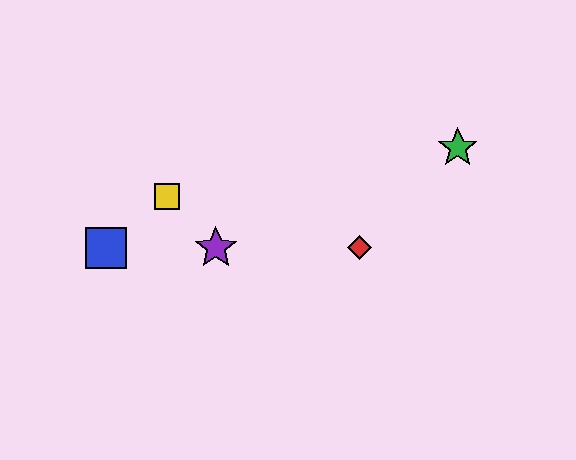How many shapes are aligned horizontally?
3 shapes (the red diamond, the blue square, the purple star) are aligned horizontally.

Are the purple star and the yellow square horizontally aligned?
No, the purple star is at y≈248 and the yellow square is at y≈196.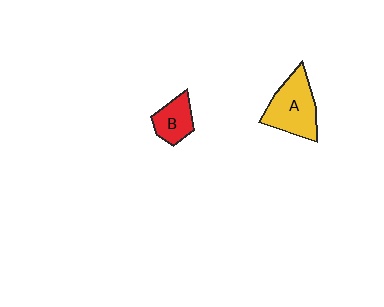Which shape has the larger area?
Shape A (yellow).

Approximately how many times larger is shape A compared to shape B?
Approximately 1.8 times.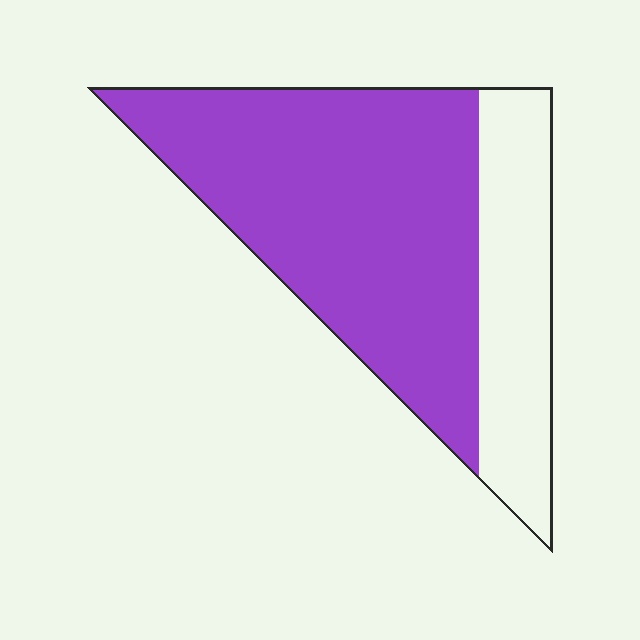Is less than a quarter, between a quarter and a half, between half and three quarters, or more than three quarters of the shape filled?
Between half and three quarters.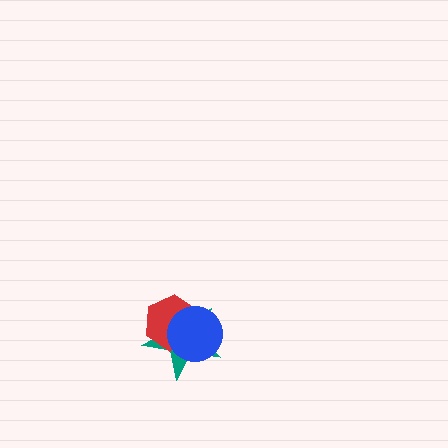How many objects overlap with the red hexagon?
2 objects overlap with the red hexagon.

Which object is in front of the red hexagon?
The blue circle is in front of the red hexagon.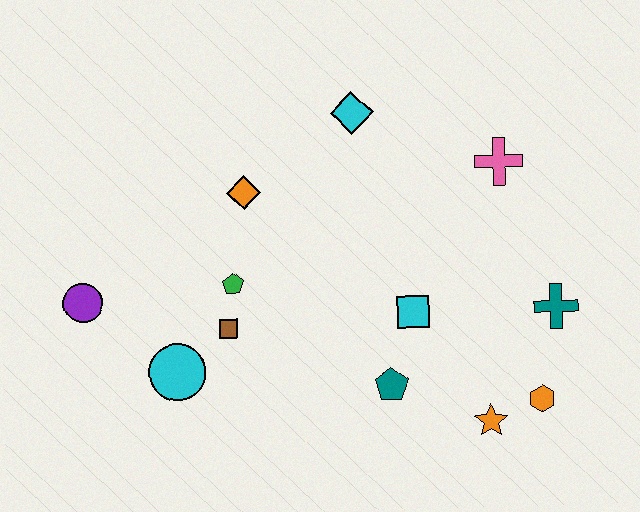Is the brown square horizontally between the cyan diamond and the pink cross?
No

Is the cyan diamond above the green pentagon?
Yes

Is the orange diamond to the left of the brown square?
No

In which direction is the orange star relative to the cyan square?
The orange star is below the cyan square.